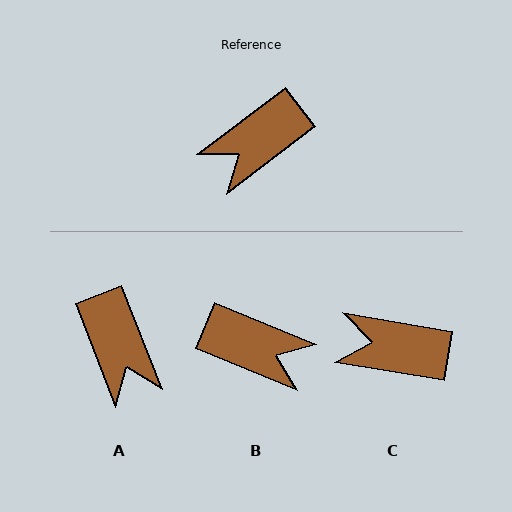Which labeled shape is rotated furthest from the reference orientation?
B, about 120 degrees away.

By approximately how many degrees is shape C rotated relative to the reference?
Approximately 47 degrees clockwise.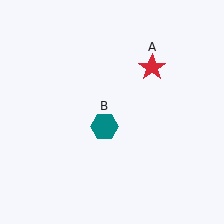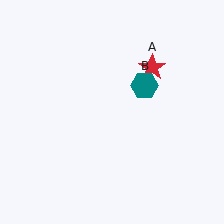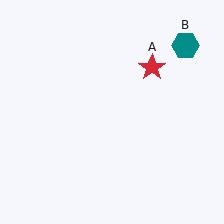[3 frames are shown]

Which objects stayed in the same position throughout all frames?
Red star (object A) remained stationary.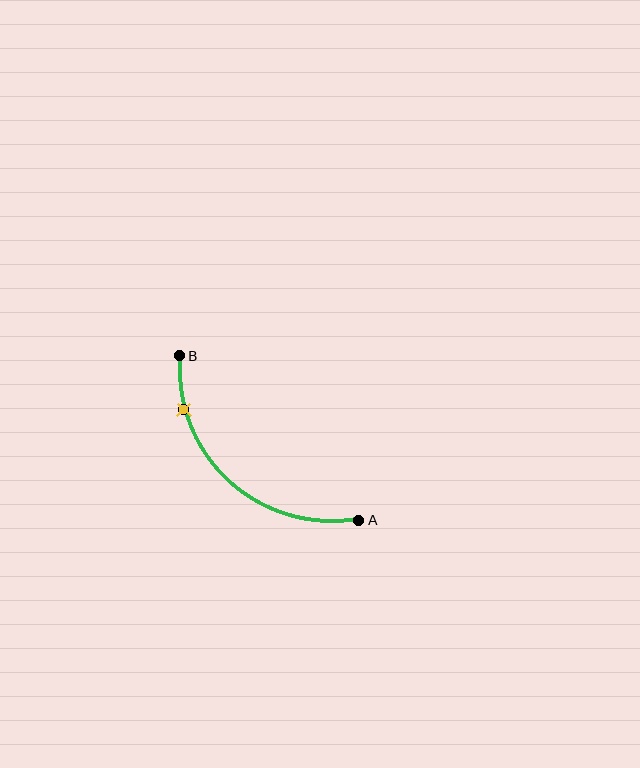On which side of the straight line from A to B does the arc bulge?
The arc bulges below and to the left of the straight line connecting A and B.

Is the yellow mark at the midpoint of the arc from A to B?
No. The yellow mark lies on the arc but is closer to endpoint B. The arc midpoint would be at the point on the curve equidistant along the arc from both A and B.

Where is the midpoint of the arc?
The arc midpoint is the point on the curve farthest from the straight line joining A and B. It sits below and to the left of that line.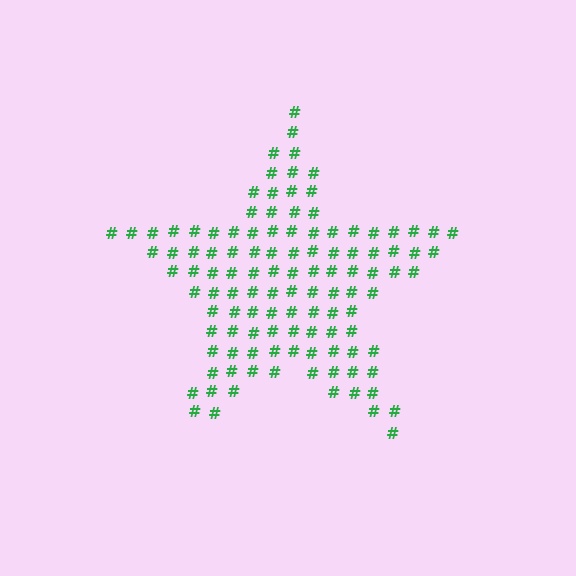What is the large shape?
The large shape is a star.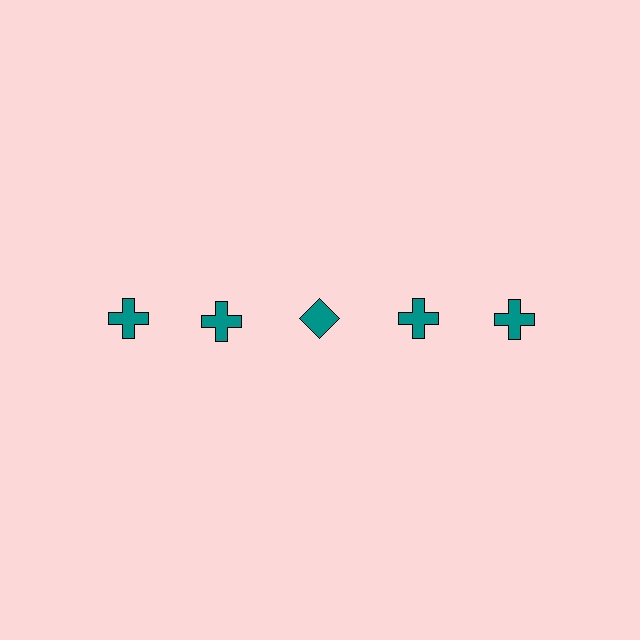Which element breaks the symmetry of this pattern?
The teal diamond in the top row, center column breaks the symmetry. All other shapes are teal crosses.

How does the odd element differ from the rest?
It has a different shape: diamond instead of cross.